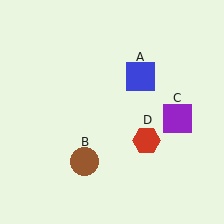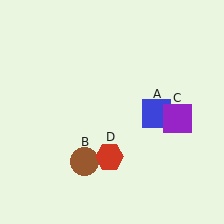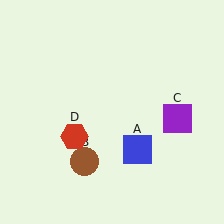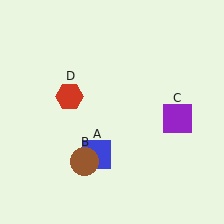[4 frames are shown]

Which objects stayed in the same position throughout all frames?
Brown circle (object B) and purple square (object C) remained stationary.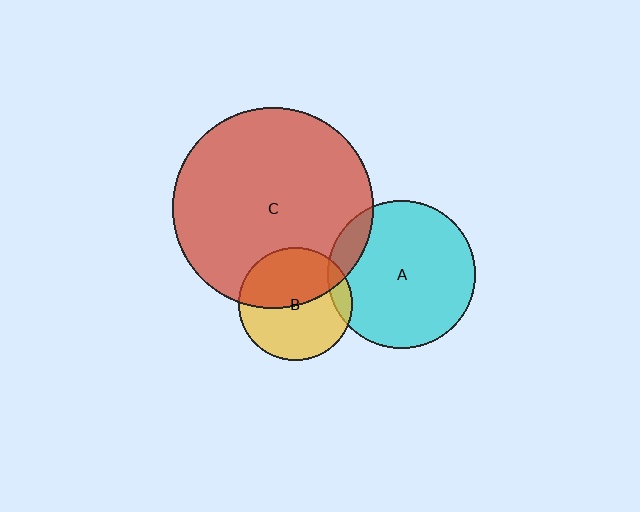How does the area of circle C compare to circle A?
Approximately 1.8 times.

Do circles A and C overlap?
Yes.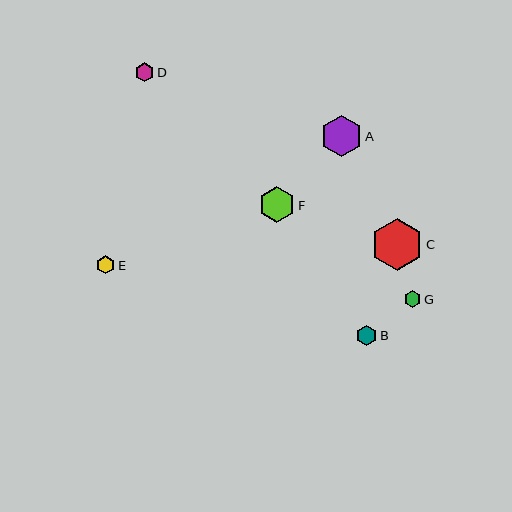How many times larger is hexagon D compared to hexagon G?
Hexagon D is approximately 1.1 times the size of hexagon G.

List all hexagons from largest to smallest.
From largest to smallest: C, A, F, B, D, E, G.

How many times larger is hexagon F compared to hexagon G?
Hexagon F is approximately 2.1 times the size of hexagon G.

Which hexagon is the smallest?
Hexagon G is the smallest with a size of approximately 17 pixels.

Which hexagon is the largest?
Hexagon C is the largest with a size of approximately 52 pixels.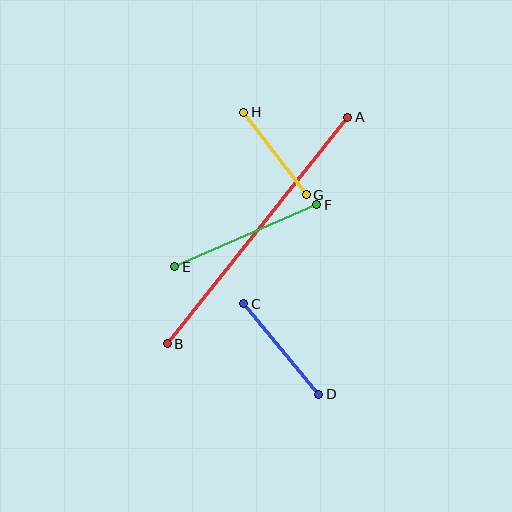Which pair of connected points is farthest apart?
Points A and B are farthest apart.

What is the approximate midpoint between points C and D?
The midpoint is at approximately (281, 349) pixels.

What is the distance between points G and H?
The distance is approximately 104 pixels.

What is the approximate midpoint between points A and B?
The midpoint is at approximately (257, 230) pixels.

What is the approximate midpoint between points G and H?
The midpoint is at approximately (275, 153) pixels.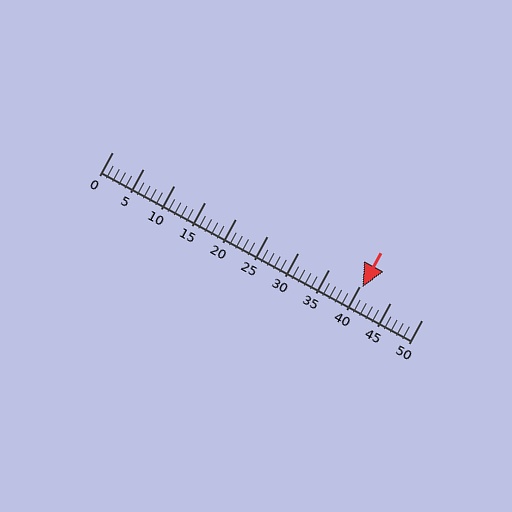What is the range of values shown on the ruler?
The ruler shows values from 0 to 50.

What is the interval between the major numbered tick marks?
The major tick marks are spaced 5 units apart.